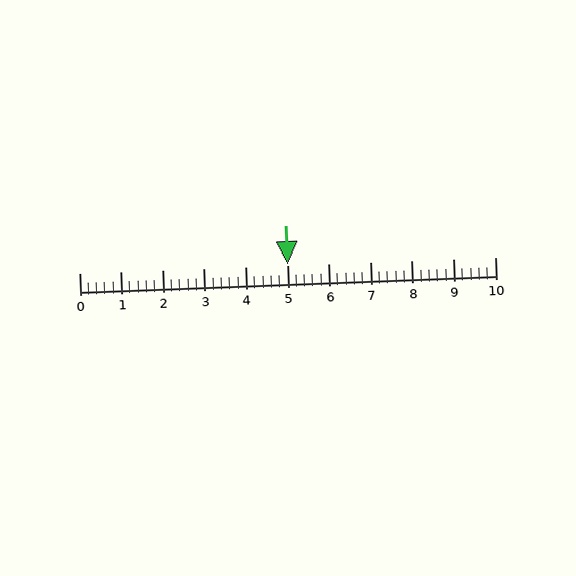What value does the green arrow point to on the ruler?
The green arrow points to approximately 5.0.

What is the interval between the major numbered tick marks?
The major tick marks are spaced 1 units apart.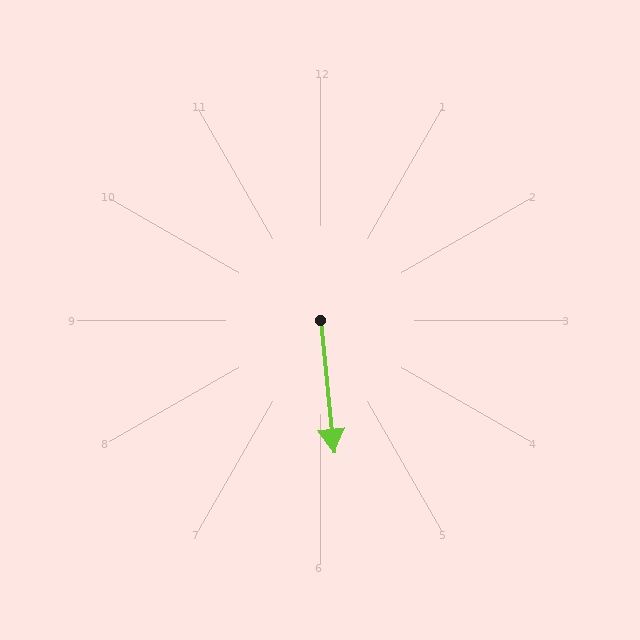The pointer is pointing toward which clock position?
Roughly 6 o'clock.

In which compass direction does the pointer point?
South.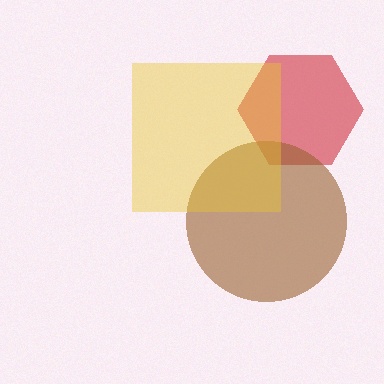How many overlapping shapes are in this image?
There are 3 overlapping shapes in the image.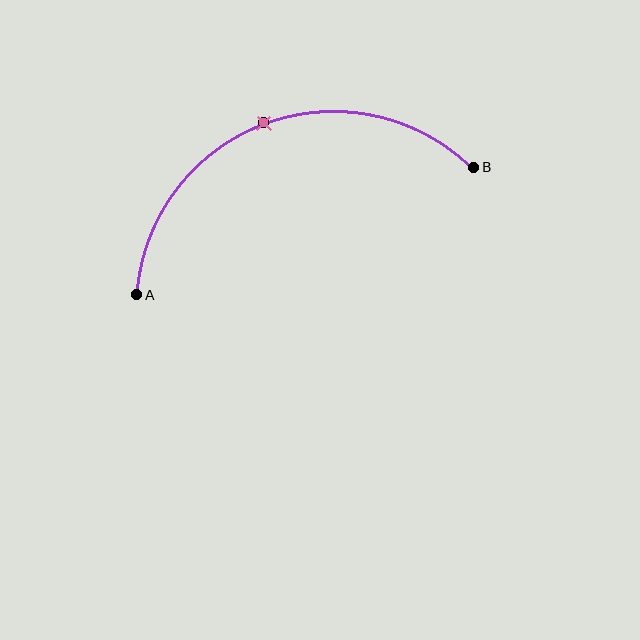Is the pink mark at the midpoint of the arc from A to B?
Yes. The pink mark lies on the arc at equal arc-length from both A and B — it is the arc midpoint.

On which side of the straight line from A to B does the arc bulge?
The arc bulges above the straight line connecting A and B.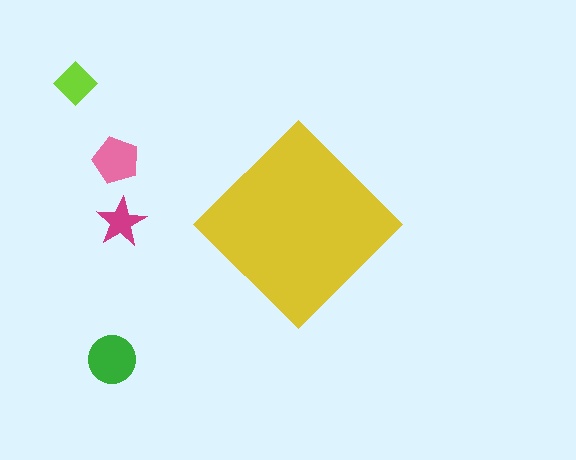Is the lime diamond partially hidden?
No, the lime diamond is fully visible.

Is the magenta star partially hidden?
No, the magenta star is fully visible.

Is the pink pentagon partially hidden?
No, the pink pentagon is fully visible.